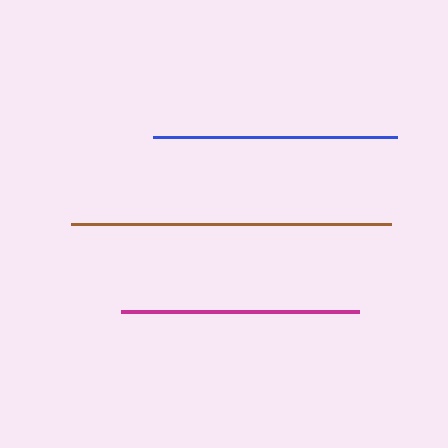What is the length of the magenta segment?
The magenta segment is approximately 238 pixels long.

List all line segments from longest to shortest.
From longest to shortest: brown, blue, magenta.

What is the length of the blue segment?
The blue segment is approximately 244 pixels long.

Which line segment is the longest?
The brown line is the longest at approximately 320 pixels.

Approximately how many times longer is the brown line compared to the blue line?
The brown line is approximately 1.3 times the length of the blue line.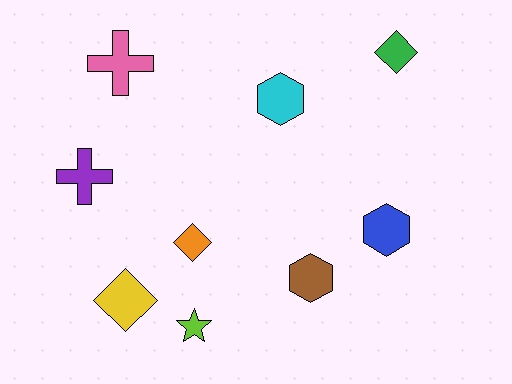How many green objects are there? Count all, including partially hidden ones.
There is 1 green object.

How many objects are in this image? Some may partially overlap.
There are 9 objects.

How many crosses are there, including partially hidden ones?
There are 2 crosses.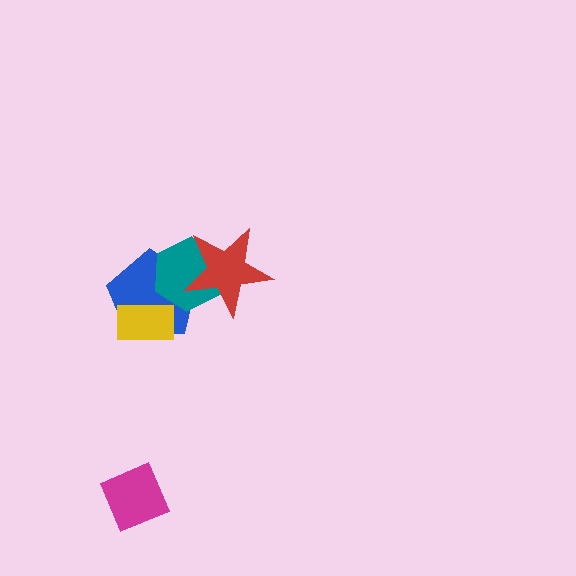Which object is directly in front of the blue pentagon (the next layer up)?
The yellow rectangle is directly in front of the blue pentagon.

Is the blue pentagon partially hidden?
Yes, it is partially covered by another shape.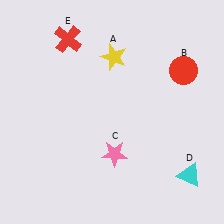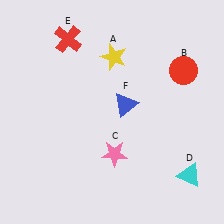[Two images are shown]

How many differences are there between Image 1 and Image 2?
There is 1 difference between the two images.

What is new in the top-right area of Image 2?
A blue triangle (F) was added in the top-right area of Image 2.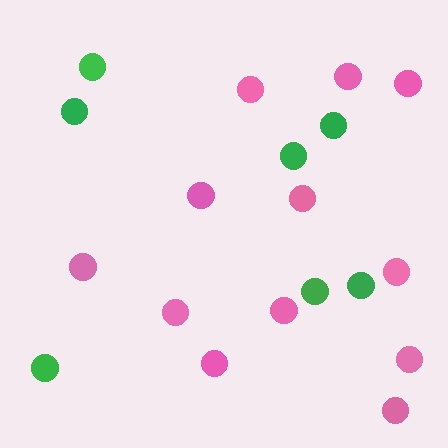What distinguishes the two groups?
There are 2 groups: one group of pink circles (12) and one group of green circles (7).